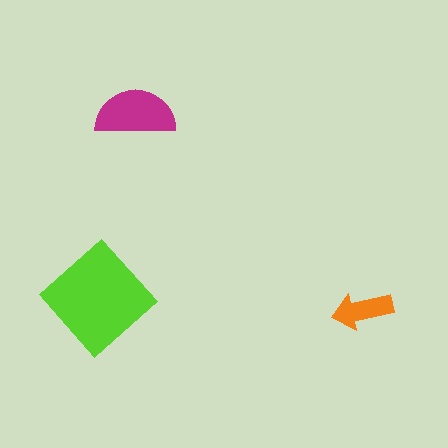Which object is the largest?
The lime diamond.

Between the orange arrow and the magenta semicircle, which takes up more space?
The magenta semicircle.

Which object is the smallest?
The orange arrow.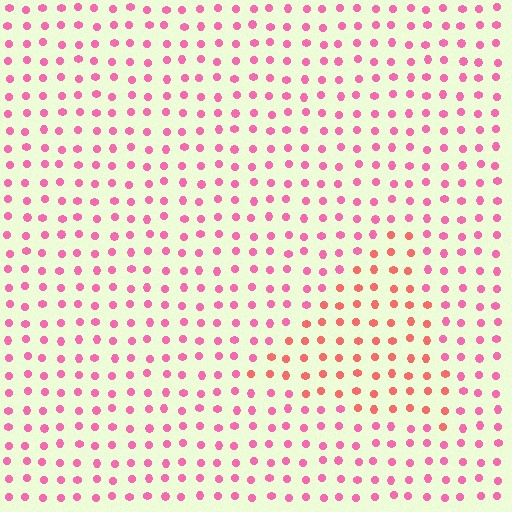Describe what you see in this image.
The image is filled with small pink elements in a uniform arrangement. A triangle-shaped region is visible where the elements are tinted to a slightly different hue, forming a subtle color boundary.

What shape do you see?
I see a triangle.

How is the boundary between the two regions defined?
The boundary is defined purely by a slight shift in hue (about 32 degrees). Spacing, size, and orientation are identical on both sides.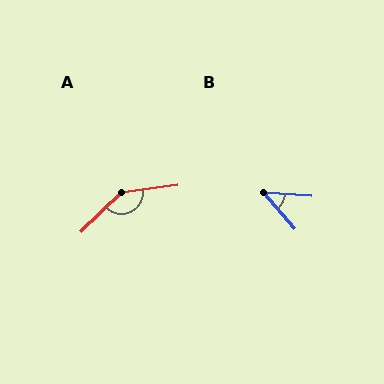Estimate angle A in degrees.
Approximately 143 degrees.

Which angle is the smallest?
B, at approximately 45 degrees.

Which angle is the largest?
A, at approximately 143 degrees.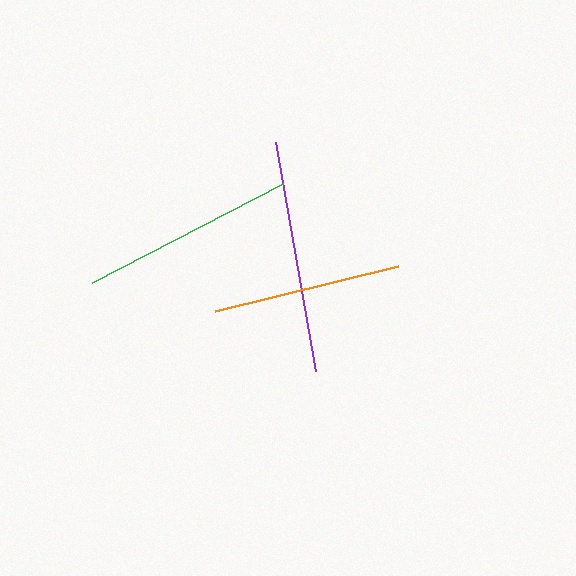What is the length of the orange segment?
The orange segment is approximately 188 pixels long.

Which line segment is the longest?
The purple line is the longest at approximately 233 pixels.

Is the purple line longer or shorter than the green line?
The purple line is longer than the green line.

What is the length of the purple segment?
The purple segment is approximately 233 pixels long.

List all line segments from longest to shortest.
From longest to shortest: purple, green, orange.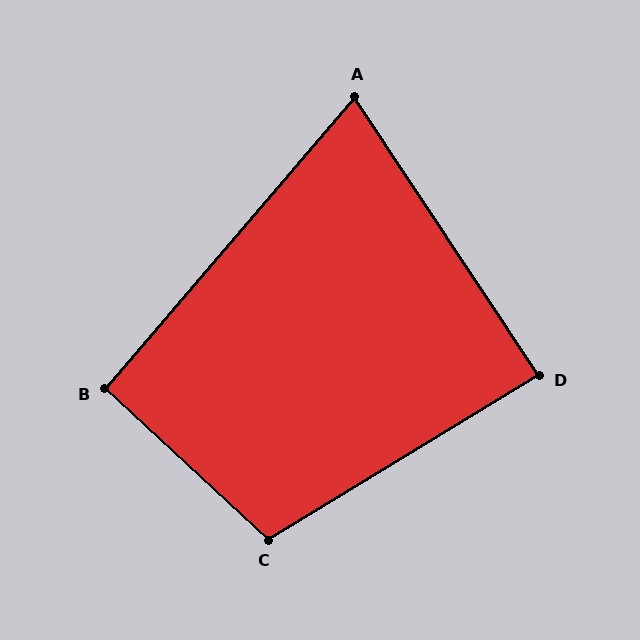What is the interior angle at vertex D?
Approximately 88 degrees (approximately right).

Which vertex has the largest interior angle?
C, at approximately 106 degrees.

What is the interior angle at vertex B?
Approximately 92 degrees (approximately right).